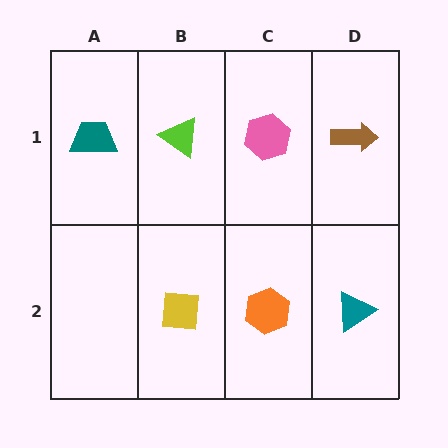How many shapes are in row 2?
3 shapes.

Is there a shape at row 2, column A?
No, that cell is empty.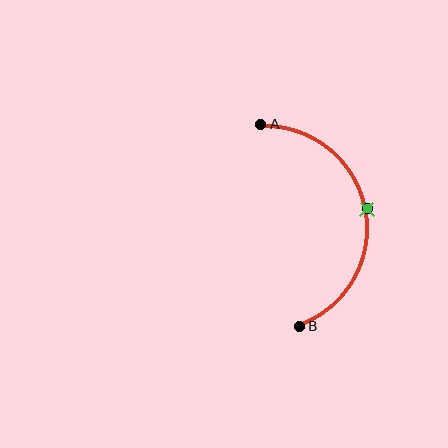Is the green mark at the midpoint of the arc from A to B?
Yes. The green mark lies on the arc at equal arc-length from both A and B — it is the arc midpoint.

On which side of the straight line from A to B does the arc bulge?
The arc bulges to the right of the straight line connecting A and B.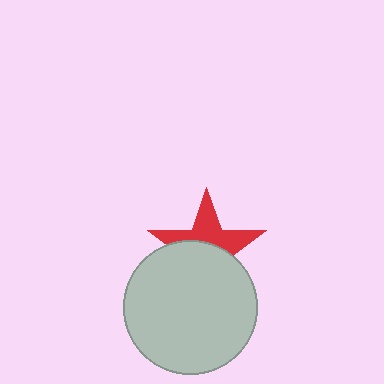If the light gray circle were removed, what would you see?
You would see the complete red star.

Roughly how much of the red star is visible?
About half of it is visible (roughly 46%).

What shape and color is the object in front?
The object in front is a light gray circle.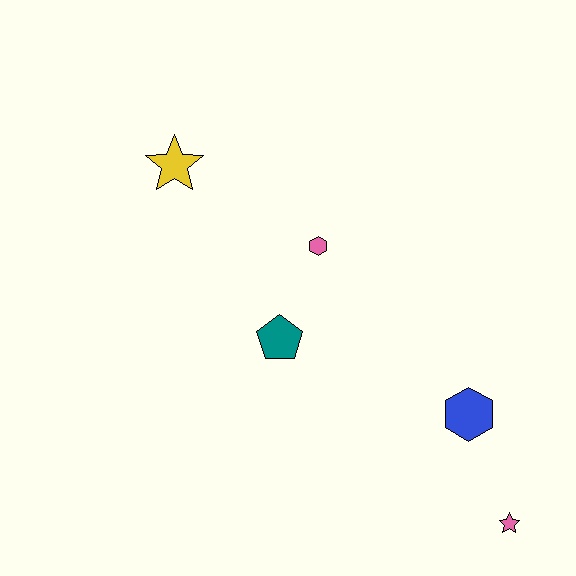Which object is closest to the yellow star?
The pink hexagon is closest to the yellow star.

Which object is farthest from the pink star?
The yellow star is farthest from the pink star.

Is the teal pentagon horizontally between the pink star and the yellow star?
Yes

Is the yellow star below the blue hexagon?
No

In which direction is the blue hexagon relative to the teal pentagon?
The blue hexagon is to the right of the teal pentagon.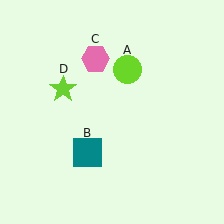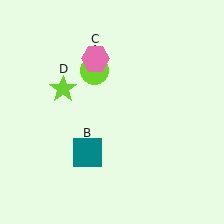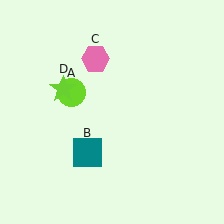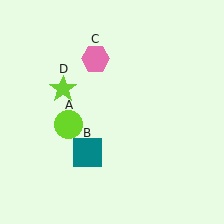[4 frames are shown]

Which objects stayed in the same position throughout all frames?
Teal square (object B) and pink hexagon (object C) and lime star (object D) remained stationary.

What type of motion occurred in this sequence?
The lime circle (object A) rotated counterclockwise around the center of the scene.